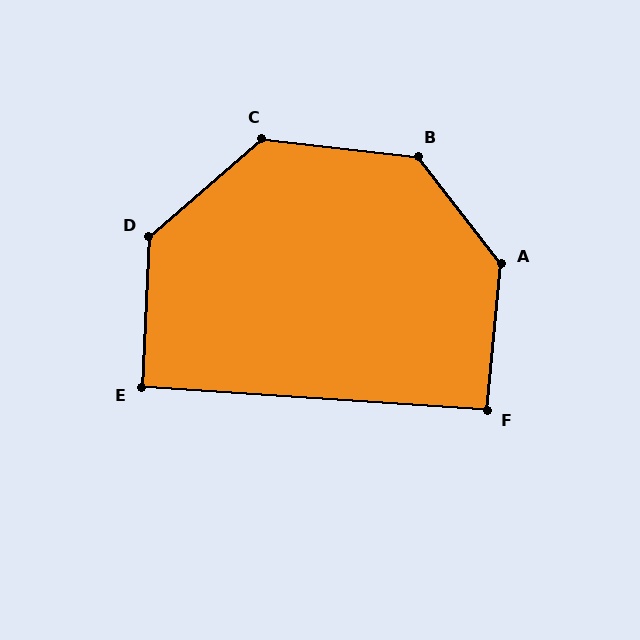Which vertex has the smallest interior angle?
E, at approximately 91 degrees.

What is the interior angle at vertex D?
Approximately 134 degrees (obtuse).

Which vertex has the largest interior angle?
A, at approximately 136 degrees.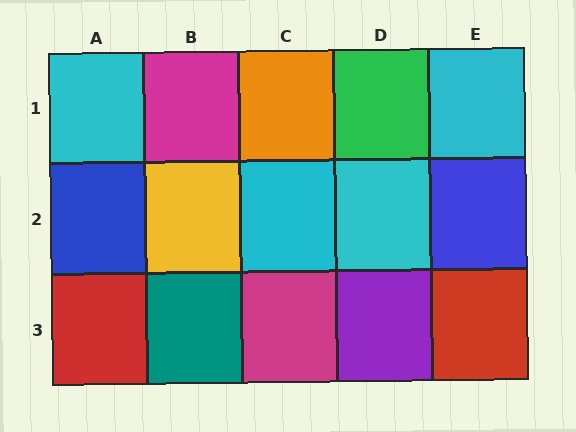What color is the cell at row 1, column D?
Green.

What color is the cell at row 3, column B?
Teal.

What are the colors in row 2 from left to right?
Blue, yellow, cyan, cyan, blue.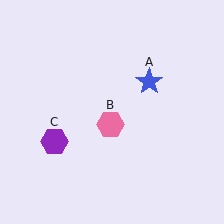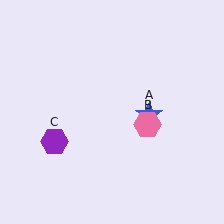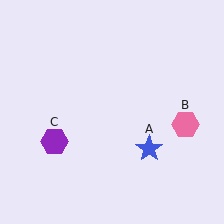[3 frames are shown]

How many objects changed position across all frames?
2 objects changed position: blue star (object A), pink hexagon (object B).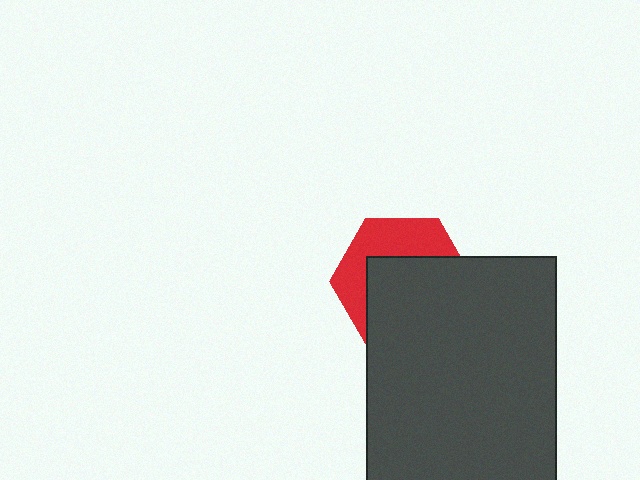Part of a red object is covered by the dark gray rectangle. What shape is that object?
It is a hexagon.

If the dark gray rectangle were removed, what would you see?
You would see the complete red hexagon.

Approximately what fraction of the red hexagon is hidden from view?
Roughly 60% of the red hexagon is hidden behind the dark gray rectangle.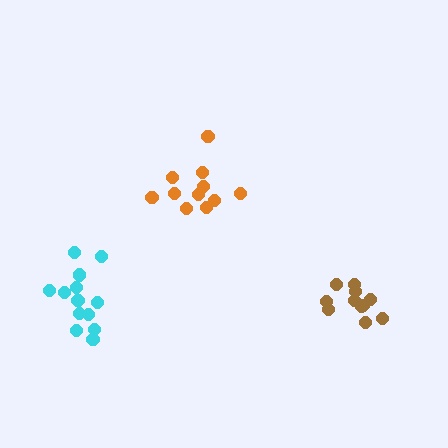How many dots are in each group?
Group 1: 13 dots, Group 2: 11 dots, Group 3: 11 dots (35 total).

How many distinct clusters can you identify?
There are 3 distinct clusters.